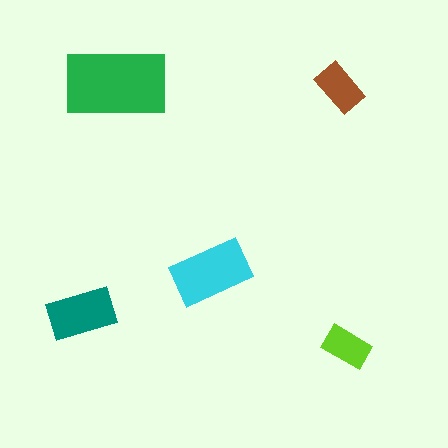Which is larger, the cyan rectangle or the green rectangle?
The green one.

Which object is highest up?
The green rectangle is topmost.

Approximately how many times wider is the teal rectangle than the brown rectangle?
About 1.5 times wider.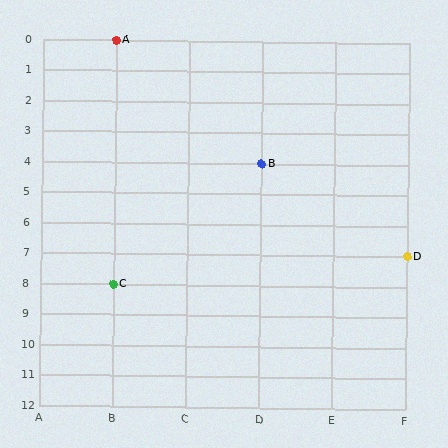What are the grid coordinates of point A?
Point A is at grid coordinates (B, 0).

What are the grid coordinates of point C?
Point C is at grid coordinates (B, 8).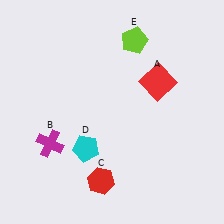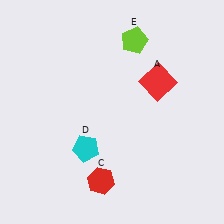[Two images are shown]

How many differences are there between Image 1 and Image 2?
There is 1 difference between the two images.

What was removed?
The magenta cross (B) was removed in Image 2.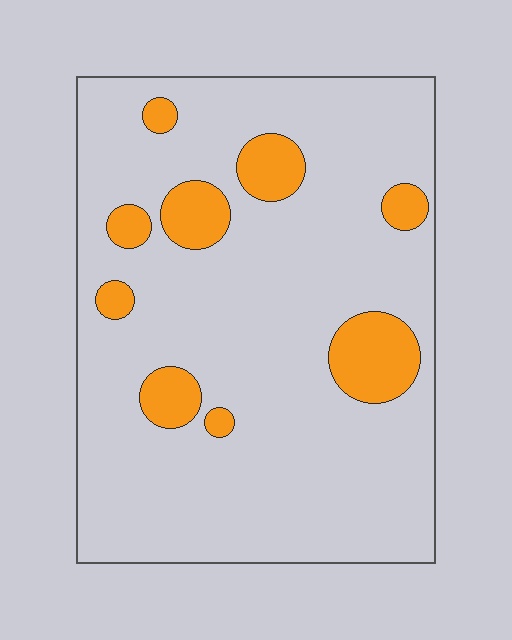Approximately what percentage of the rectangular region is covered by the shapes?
Approximately 15%.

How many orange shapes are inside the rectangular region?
9.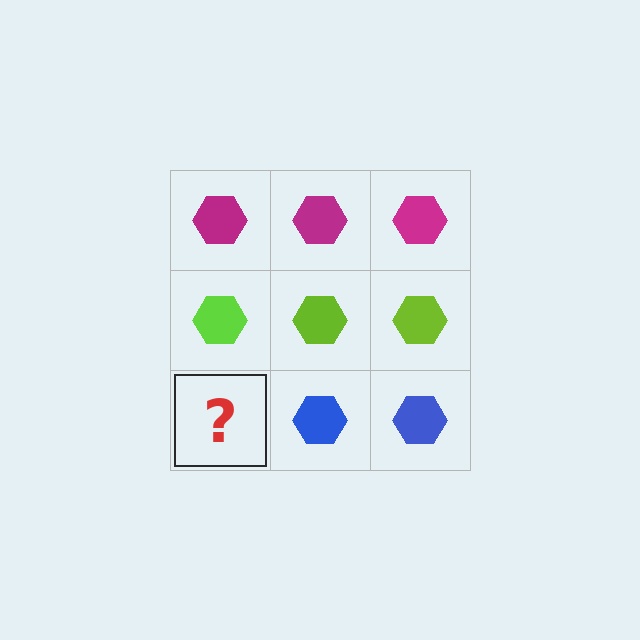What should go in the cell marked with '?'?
The missing cell should contain a blue hexagon.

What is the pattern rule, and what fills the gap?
The rule is that each row has a consistent color. The gap should be filled with a blue hexagon.